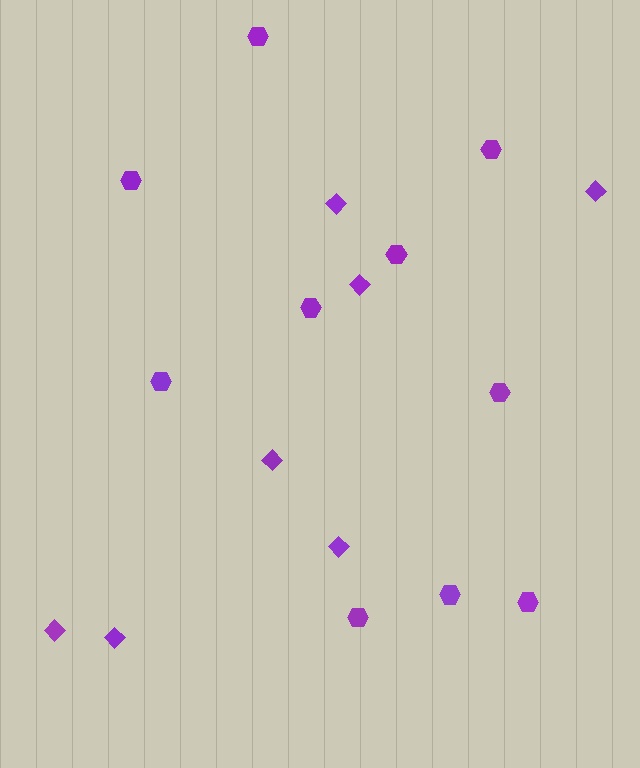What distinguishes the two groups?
There are 2 groups: one group of hexagons (10) and one group of diamonds (7).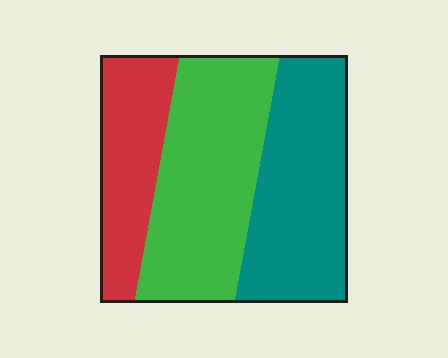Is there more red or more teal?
Teal.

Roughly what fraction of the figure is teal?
Teal takes up between a third and a half of the figure.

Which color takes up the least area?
Red, at roughly 25%.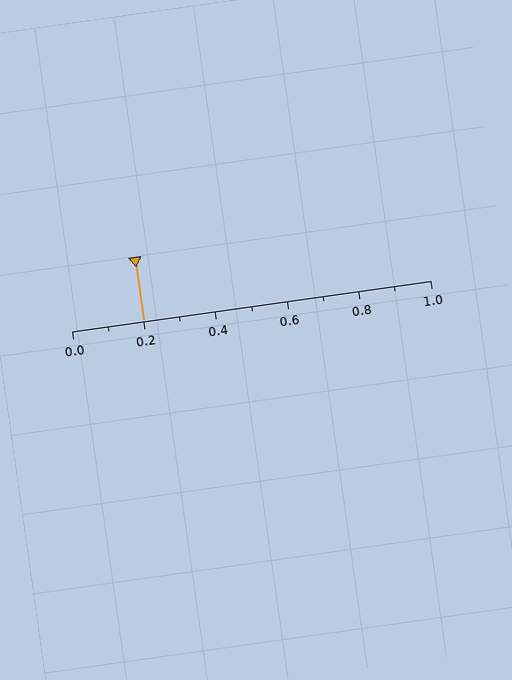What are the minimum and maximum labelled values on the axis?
The axis runs from 0.0 to 1.0.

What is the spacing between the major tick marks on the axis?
The major ticks are spaced 0.2 apart.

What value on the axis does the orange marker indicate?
The marker indicates approximately 0.2.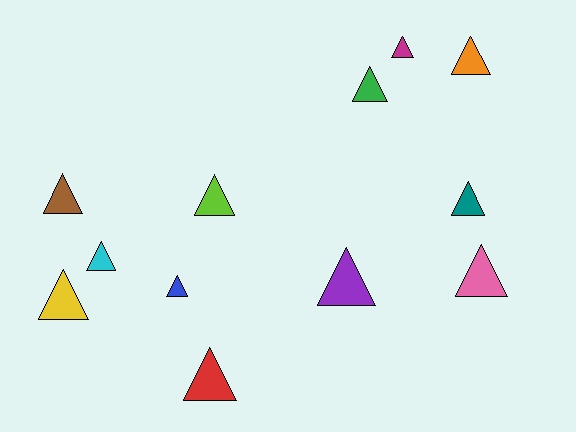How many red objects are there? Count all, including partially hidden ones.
There is 1 red object.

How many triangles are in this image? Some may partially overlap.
There are 12 triangles.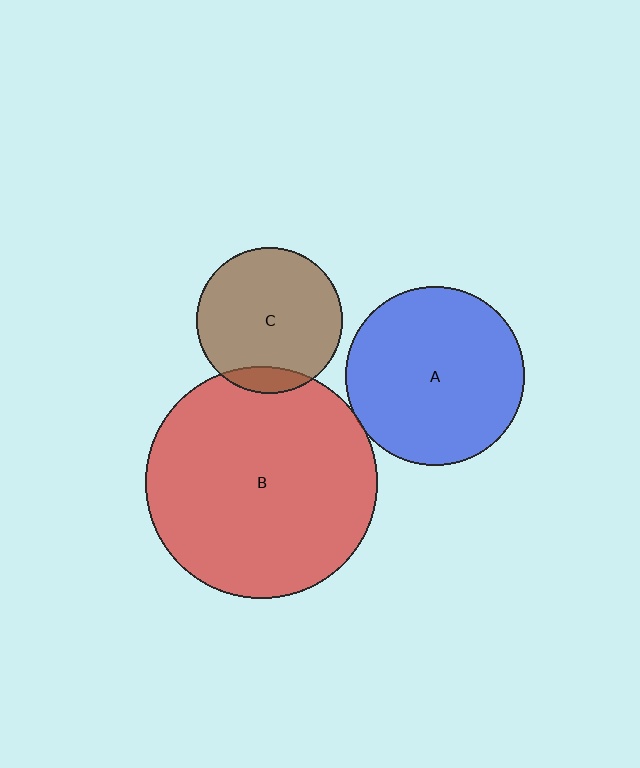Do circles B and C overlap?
Yes.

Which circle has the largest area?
Circle B (red).